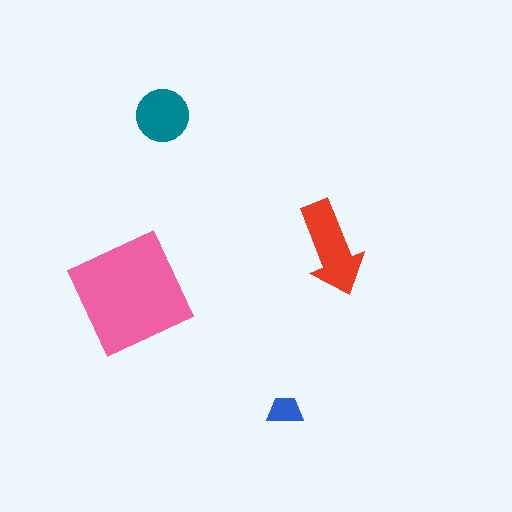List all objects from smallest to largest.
The blue trapezoid, the teal circle, the red arrow, the pink square.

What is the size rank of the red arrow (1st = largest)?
2nd.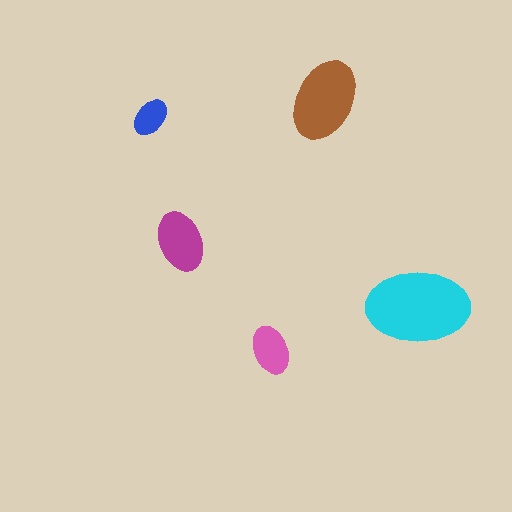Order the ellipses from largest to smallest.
the cyan one, the brown one, the magenta one, the pink one, the blue one.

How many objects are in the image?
There are 5 objects in the image.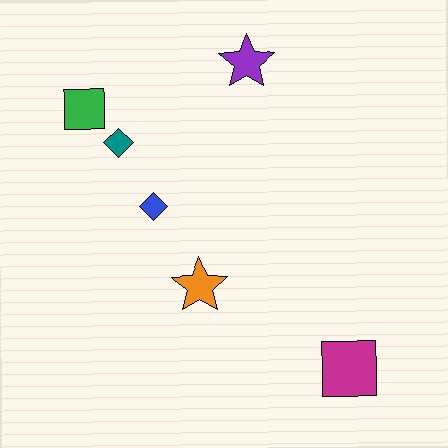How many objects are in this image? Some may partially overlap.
There are 6 objects.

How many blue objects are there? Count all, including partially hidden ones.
There is 1 blue object.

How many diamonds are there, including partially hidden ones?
There are 2 diamonds.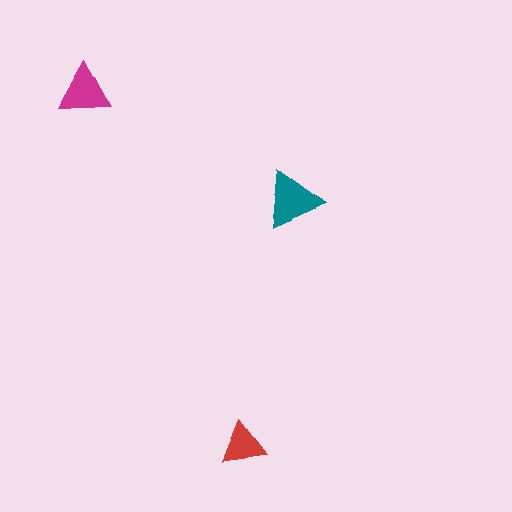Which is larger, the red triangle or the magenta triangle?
The magenta one.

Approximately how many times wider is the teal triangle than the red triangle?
About 1.5 times wider.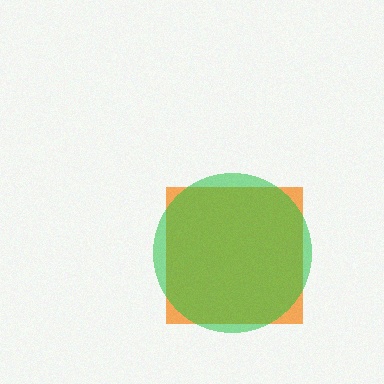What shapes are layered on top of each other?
The layered shapes are: an orange square, a green circle.